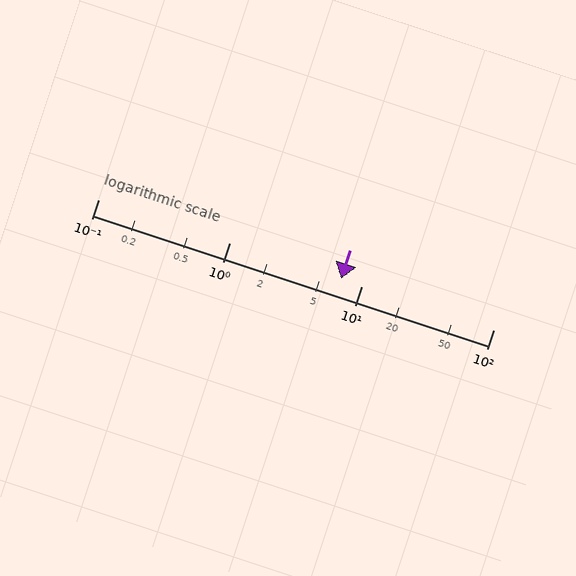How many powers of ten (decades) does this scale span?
The scale spans 3 decades, from 0.1 to 100.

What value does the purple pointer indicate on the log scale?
The pointer indicates approximately 7.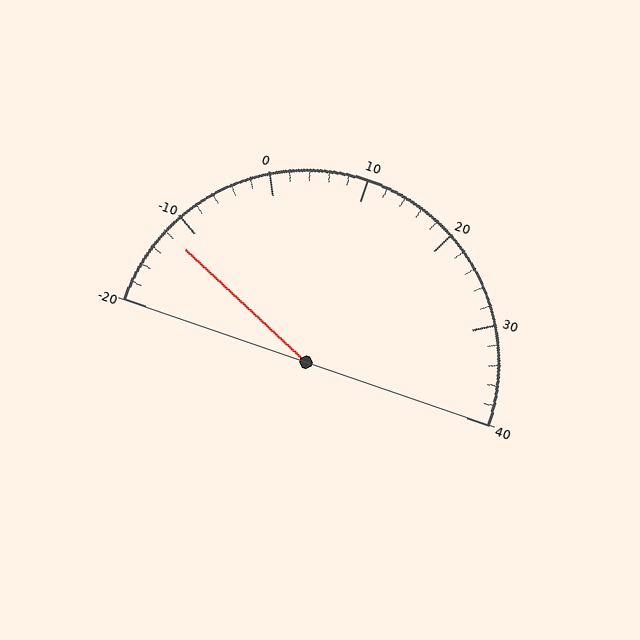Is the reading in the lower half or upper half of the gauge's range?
The reading is in the lower half of the range (-20 to 40).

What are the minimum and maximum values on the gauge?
The gauge ranges from -20 to 40.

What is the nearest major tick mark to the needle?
The nearest major tick mark is -10.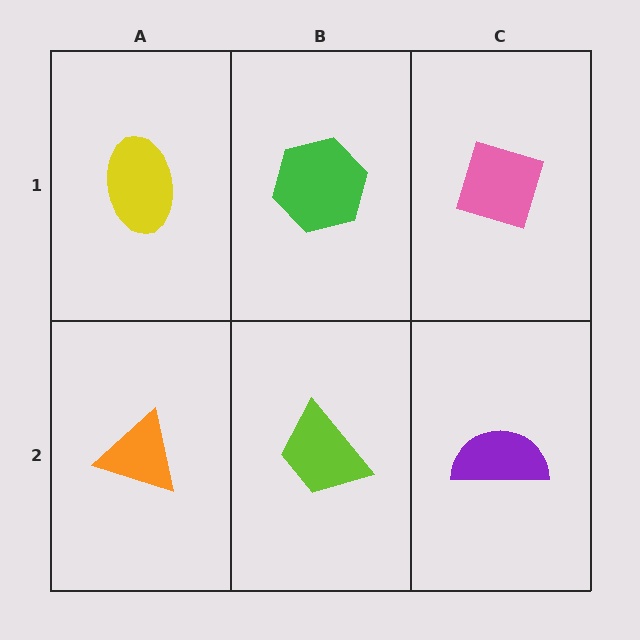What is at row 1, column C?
A pink diamond.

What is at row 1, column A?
A yellow ellipse.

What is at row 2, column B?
A lime trapezoid.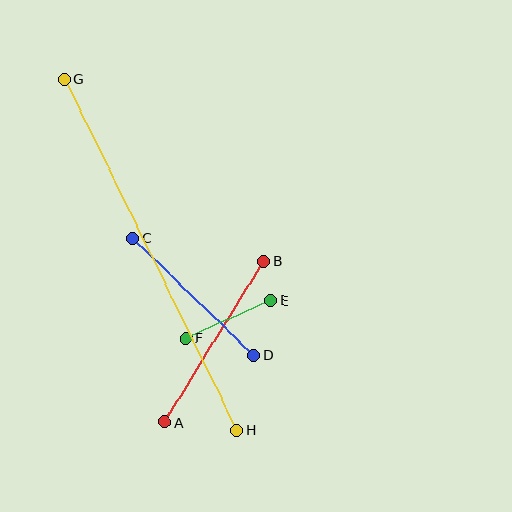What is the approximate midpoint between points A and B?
The midpoint is at approximately (214, 342) pixels.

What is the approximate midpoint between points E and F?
The midpoint is at approximately (228, 319) pixels.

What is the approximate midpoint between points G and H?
The midpoint is at approximately (151, 254) pixels.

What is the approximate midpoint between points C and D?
The midpoint is at approximately (194, 297) pixels.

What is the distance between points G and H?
The distance is approximately 391 pixels.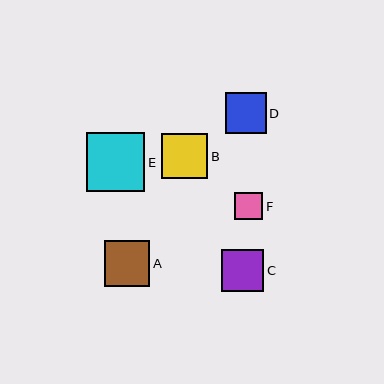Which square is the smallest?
Square F is the smallest with a size of approximately 28 pixels.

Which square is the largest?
Square E is the largest with a size of approximately 58 pixels.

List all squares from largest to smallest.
From largest to smallest: E, B, A, C, D, F.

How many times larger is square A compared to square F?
Square A is approximately 1.6 times the size of square F.